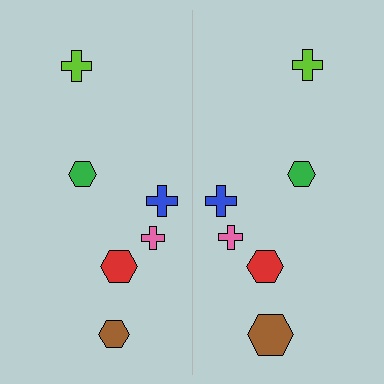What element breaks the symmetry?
The brown hexagon on the right side has a different size than its mirror counterpart.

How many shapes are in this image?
There are 12 shapes in this image.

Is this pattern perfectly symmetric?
No, the pattern is not perfectly symmetric. The brown hexagon on the right side has a different size than its mirror counterpart.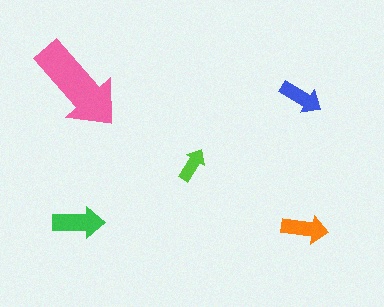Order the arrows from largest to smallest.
the pink one, the green one, the orange one, the blue one, the lime one.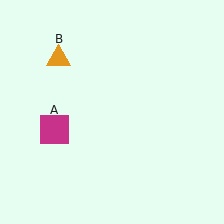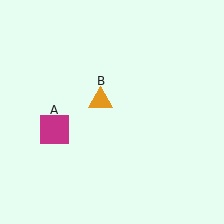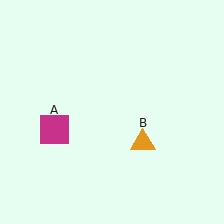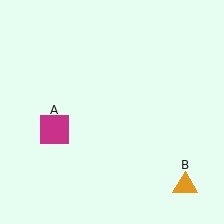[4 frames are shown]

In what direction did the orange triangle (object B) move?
The orange triangle (object B) moved down and to the right.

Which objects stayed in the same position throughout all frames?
Magenta square (object A) remained stationary.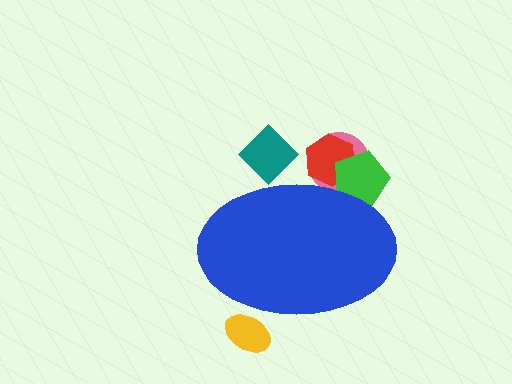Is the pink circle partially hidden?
Yes, the pink circle is partially hidden behind the blue ellipse.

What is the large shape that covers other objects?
A blue ellipse.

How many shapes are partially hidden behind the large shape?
5 shapes are partially hidden.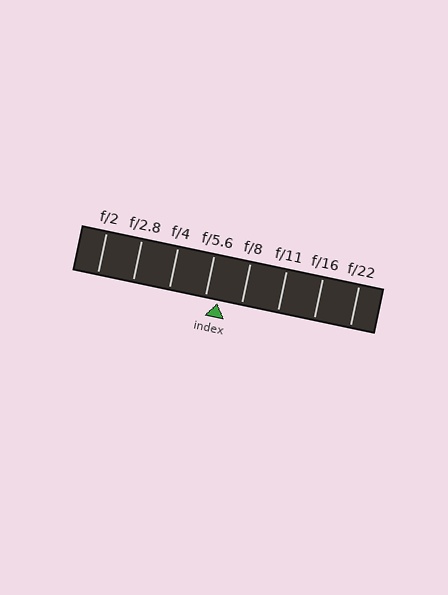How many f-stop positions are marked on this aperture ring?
There are 8 f-stop positions marked.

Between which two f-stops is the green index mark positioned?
The index mark is between f/5.6 and f/8.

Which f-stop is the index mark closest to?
The index mark is closest to f/5.6.